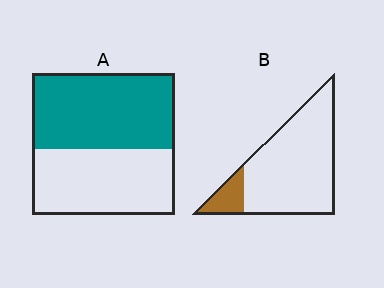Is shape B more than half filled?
No.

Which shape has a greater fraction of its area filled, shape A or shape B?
Shape A.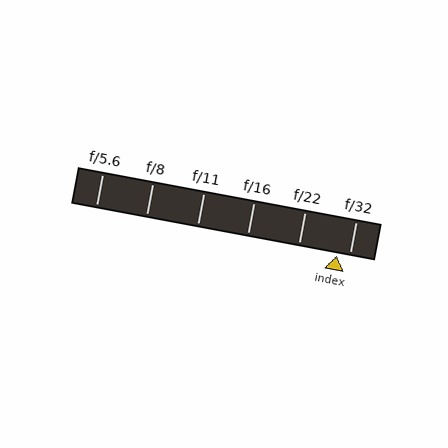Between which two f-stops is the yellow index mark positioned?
The index mark is between f/22 and f/32.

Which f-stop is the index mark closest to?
The index mark is closest to f/32.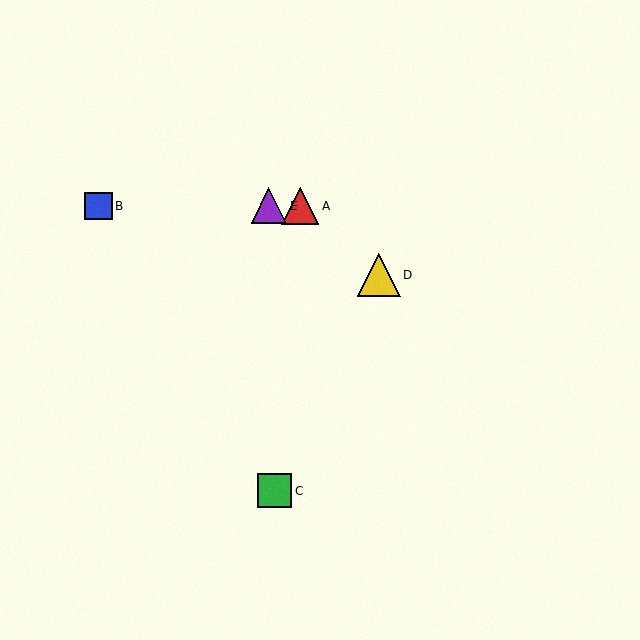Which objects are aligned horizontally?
Objects A, B, E are aligned horizontally.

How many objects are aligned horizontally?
3 objects (A, B, E) are aligned horizontally.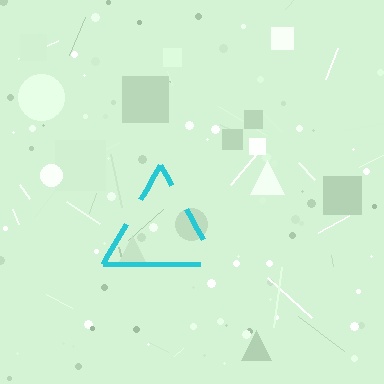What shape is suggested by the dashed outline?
The dashed outline suggests a triangle.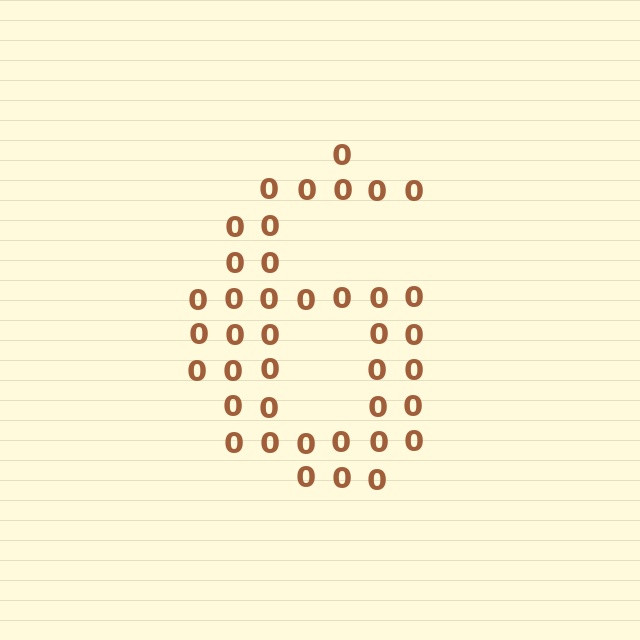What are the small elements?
The small elements are digit 0's.